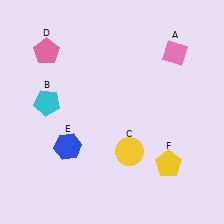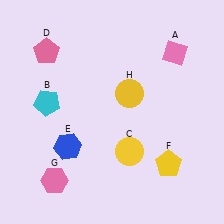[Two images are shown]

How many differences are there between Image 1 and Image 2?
There are 2 differences between the two images.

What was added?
A pink hexagon (G), a yellow circle (H) were added in Image 2.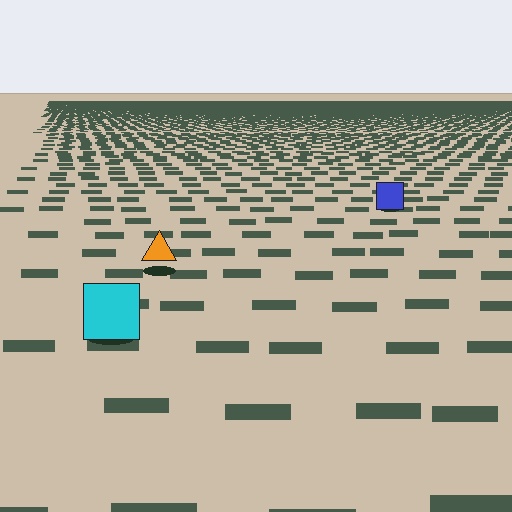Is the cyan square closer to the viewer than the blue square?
Yes. The cyan square is closer — you can tell from the texture gradient: the ground texture is coarser near it.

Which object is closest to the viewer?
The cyan square is closest. The texture marks near it are larger and more spread out.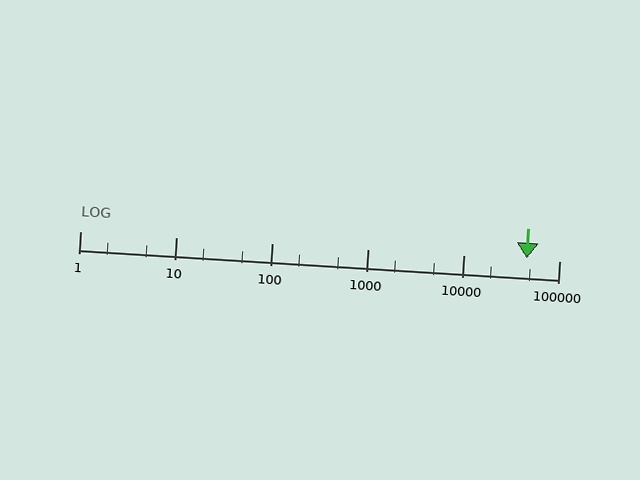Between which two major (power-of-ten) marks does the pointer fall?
The pointer is between 10000 and 100000.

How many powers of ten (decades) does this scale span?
The scale spans 5 decades, from 1 to 100000.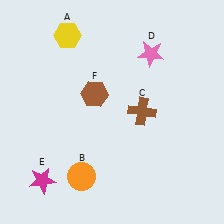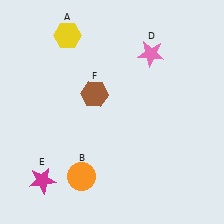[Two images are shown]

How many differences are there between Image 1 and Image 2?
There is 1 difference between the two images.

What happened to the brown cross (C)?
The brown cross (C) was removed in Image 2. It was in the top-right area of Image 1.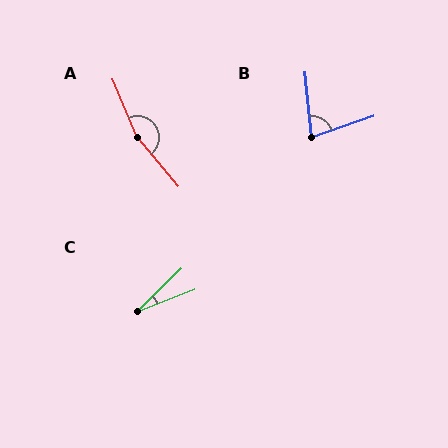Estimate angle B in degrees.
Approximately 76 degrees.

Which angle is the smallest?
C, at approximately 23 degrees.